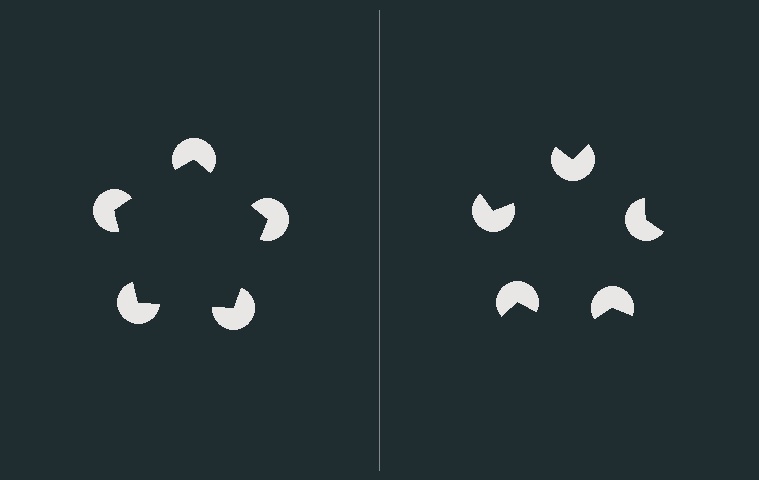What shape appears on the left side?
An illusory pentagon.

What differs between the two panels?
The pac-man discs are positioned identically on both sides; only the wedge orientations differ. On the left they align to a pentagon; on the right they are misaligned.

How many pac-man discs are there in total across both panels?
10 — 5 on each side.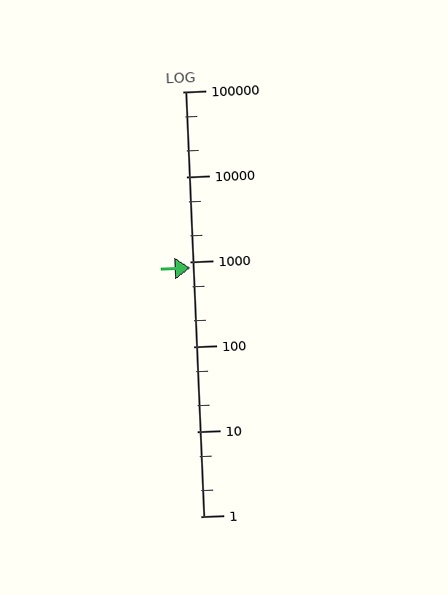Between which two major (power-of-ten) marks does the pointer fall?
The pointer is between 100 and 1000.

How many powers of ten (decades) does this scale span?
The scale spans 5 decades, from 1 to 100000.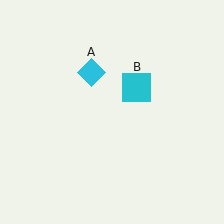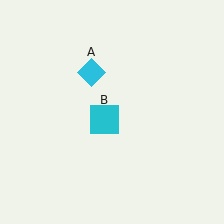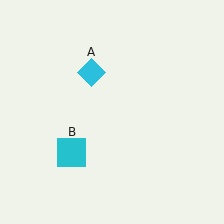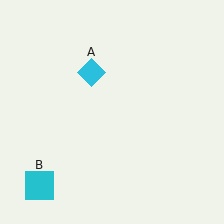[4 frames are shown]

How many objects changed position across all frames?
1 object changed position: cyan square (object B).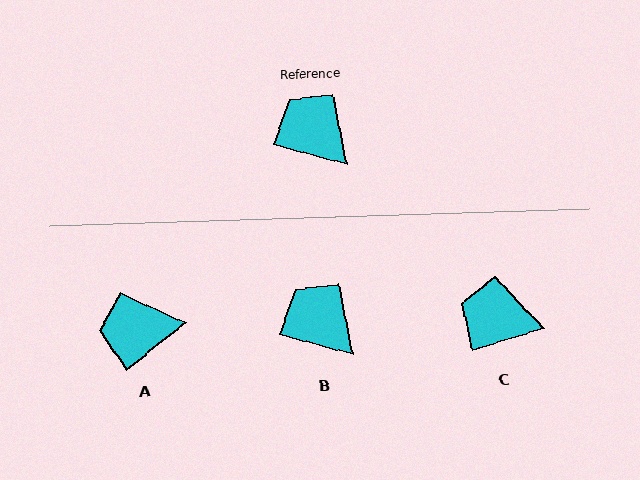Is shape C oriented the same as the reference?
No, it is off by about 32 degrees.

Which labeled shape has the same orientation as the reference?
B.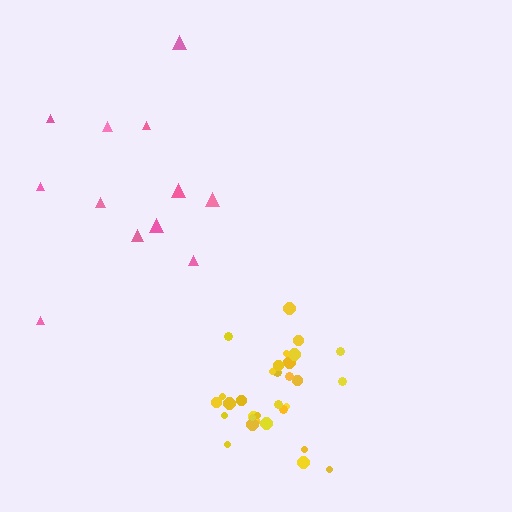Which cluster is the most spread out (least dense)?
Pink.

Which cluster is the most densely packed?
Yellow.